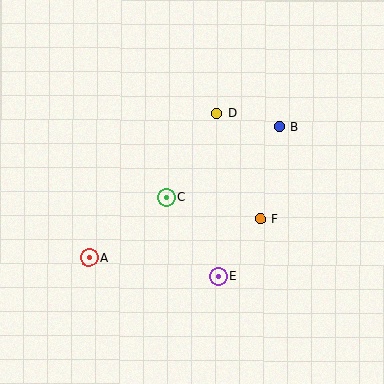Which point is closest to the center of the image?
Point C at (166, 197) is closest to the center.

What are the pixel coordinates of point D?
Point D is at (216, 114).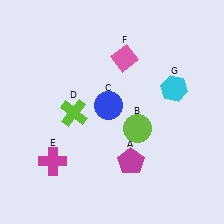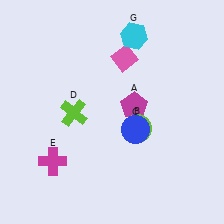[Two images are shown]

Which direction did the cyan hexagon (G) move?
The cyan hexagon (G) moved up.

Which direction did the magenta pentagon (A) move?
The magenta pentagon (A) moved up.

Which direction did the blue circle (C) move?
The blue circle (C) moved right.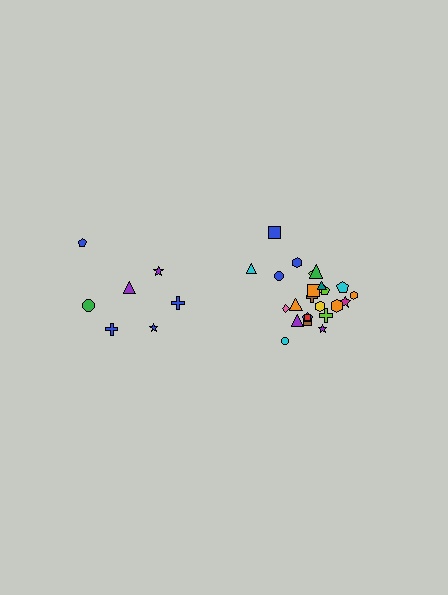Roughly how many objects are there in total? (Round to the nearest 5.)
Roughly 35 objects in total.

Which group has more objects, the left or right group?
The right group.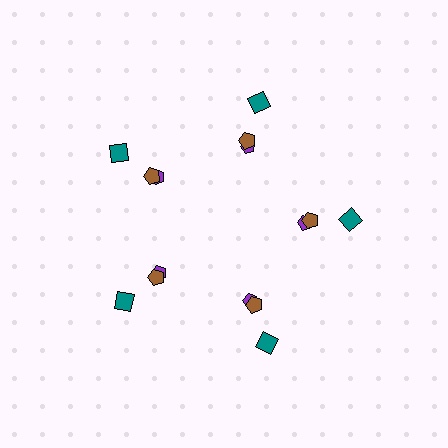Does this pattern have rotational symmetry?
Yes, this pattern has 5-fold rotational symmetry. It looks the same after rotating 72 degrees around the center.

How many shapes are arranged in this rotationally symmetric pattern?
There are 15 shapes, arranged in 5 groups of 3.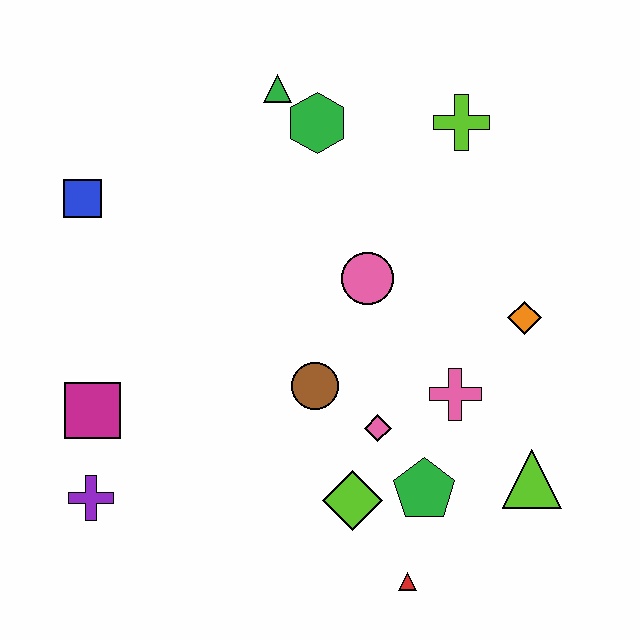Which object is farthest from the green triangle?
The red triangle is farthest from the green triangle.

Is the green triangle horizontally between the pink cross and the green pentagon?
No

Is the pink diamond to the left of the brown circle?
No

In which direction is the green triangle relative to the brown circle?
The green triangle is above the brown circle.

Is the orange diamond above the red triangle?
Yes